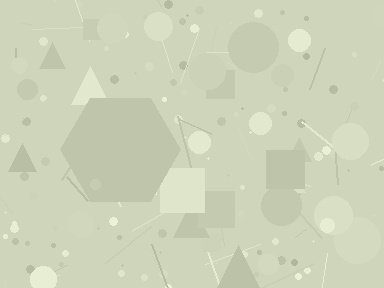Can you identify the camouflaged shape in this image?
The camouflaged shape is a hexagon.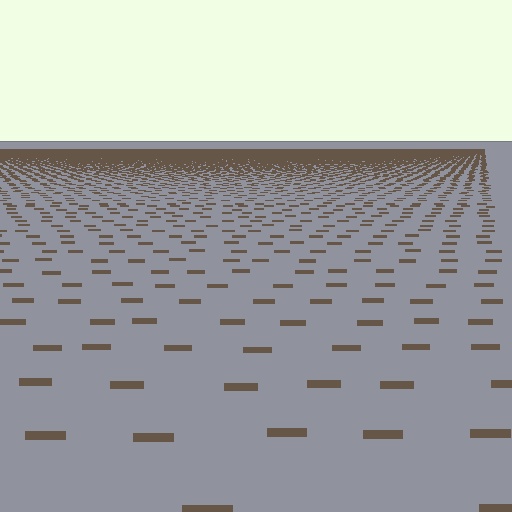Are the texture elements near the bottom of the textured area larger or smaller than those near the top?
Larger. Near the bottom, elements are closer to the viewer and appear at a bigger on-screen size.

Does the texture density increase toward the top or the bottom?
Density increases toward the top.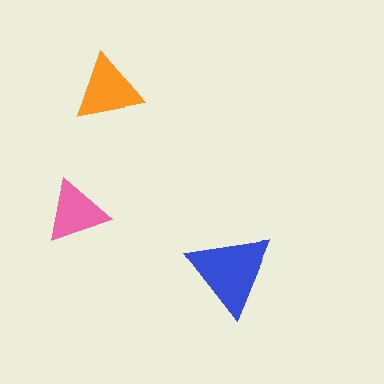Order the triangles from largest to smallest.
the blue one, the orange one, the pink one.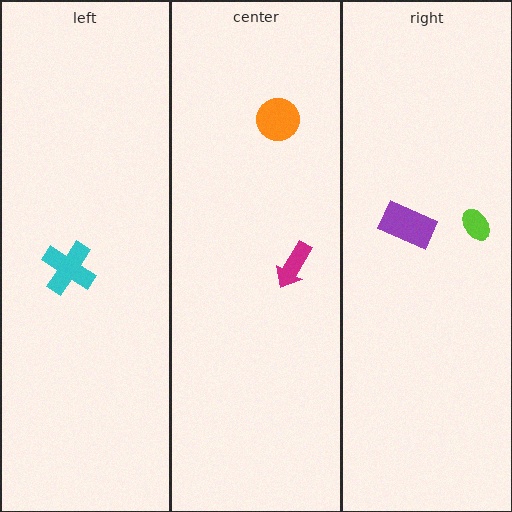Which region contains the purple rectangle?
The right region.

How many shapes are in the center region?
2.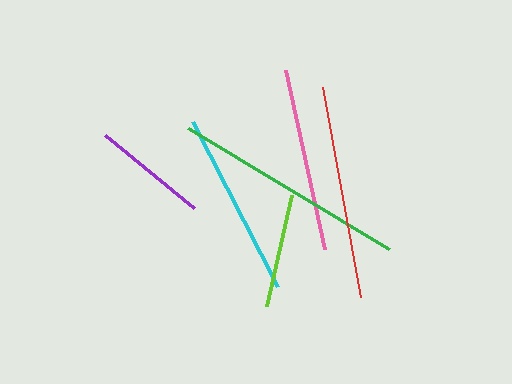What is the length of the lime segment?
The lime segment is approximately 114 pixels long.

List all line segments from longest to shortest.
From longest to shortest: green, red, cyan, pink, purple, lime.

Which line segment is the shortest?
The lime line is the shortest at approximately 114 pixels.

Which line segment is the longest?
The green line is the longest at approximately 235 pixels.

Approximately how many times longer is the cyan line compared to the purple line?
The cyan line is approximately 1.6 times the length of the purple line.